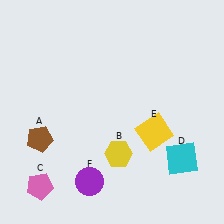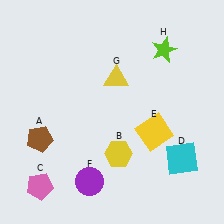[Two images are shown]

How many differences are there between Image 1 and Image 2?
There are 2 differences between the two images.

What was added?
A yellow triangle (G), a lime star (H) were added in Image 2.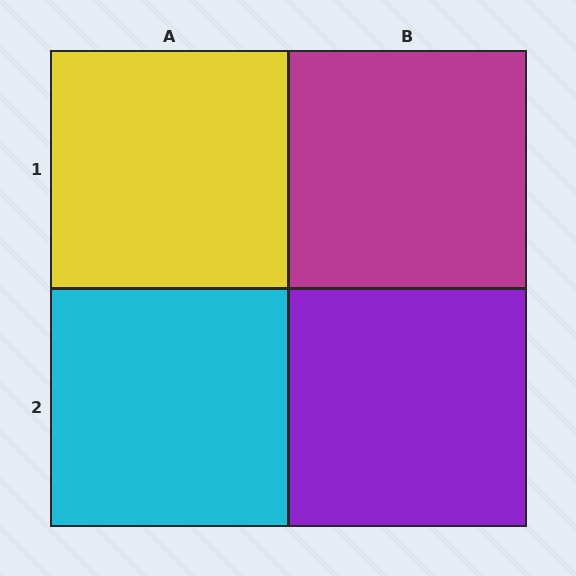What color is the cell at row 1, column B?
Magenta.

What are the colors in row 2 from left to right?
Cyan, purple.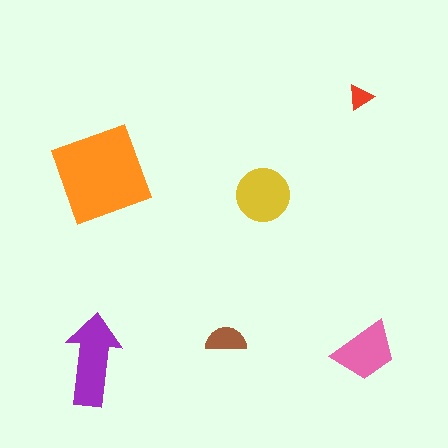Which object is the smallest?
The red triangle.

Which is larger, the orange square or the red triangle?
The orange square.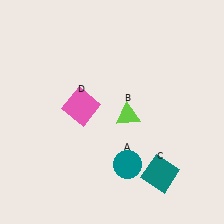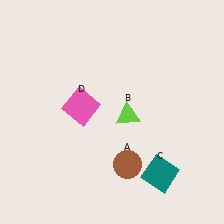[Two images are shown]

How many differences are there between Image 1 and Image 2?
There is 1 difference between the two images.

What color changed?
The circle (A) changed from teal in Image 1 to brown in Image 2.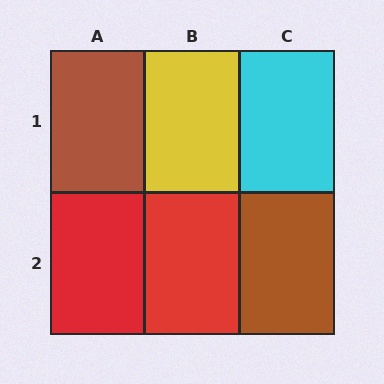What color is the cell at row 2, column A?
Red.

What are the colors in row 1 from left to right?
Brown, yellow, cyan.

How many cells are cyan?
1 cell is cyan.